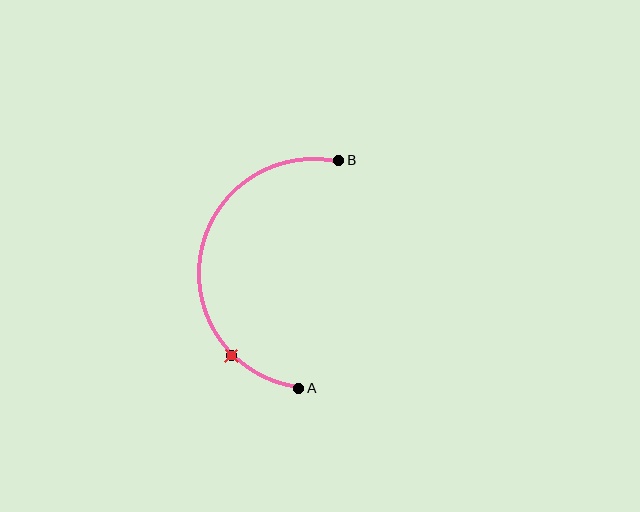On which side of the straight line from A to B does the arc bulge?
The arc bulges to the left of the straight line connecting A and B.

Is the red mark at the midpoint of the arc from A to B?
No. The red mark lies on the arc but is closer to endpoint A. The arc midpoint would be at the point on the curve equidistant along the arc from both A and B.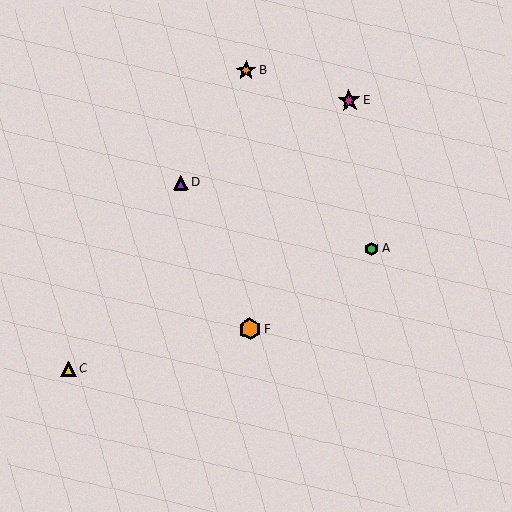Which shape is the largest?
The magenta star (labeled E) is the largest.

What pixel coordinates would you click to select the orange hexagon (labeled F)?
Click at (250, 329) to select the orange hexagon F.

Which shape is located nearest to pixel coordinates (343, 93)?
The magenta star (labeled E) at (349, 101) is nearest to that location.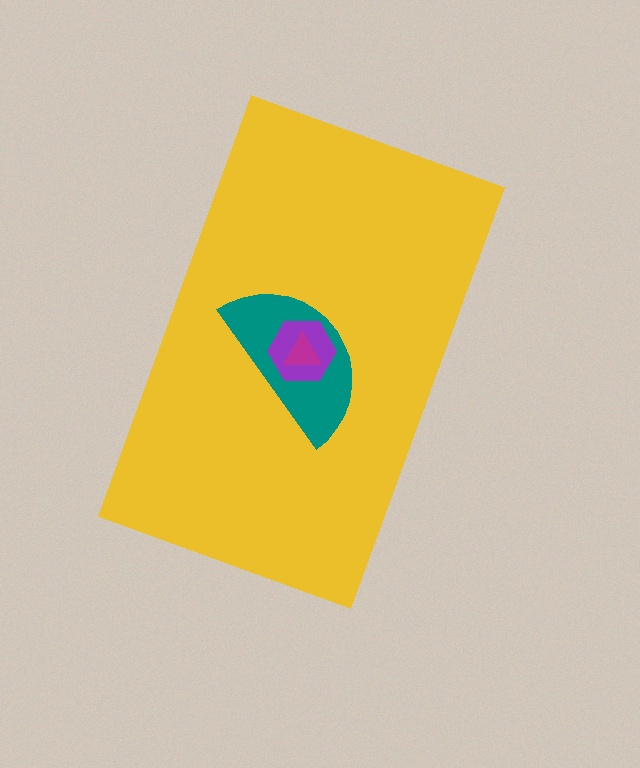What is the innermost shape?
The magenta triangle.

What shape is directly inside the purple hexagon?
The magenta triangle.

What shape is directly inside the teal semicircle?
The purple hexagon.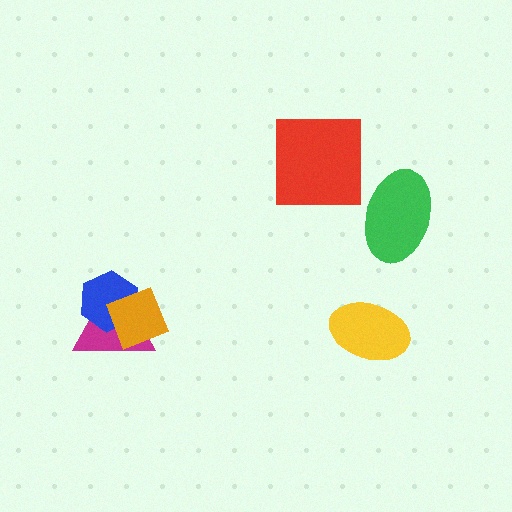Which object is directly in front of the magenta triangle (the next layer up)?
The blue hexagon is directly in front of the magenta triangle.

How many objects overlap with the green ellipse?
0 objects overlap with the green ellipse.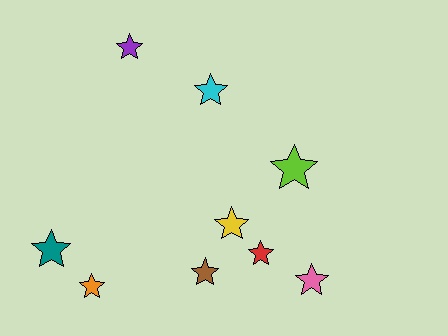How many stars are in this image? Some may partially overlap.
There are 9 stars.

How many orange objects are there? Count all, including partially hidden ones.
There is 1 orange object.